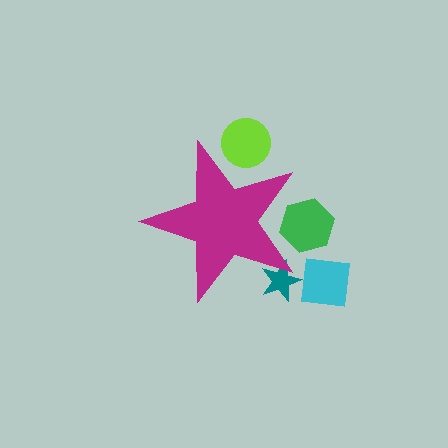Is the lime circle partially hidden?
Yes, the lime circle is partially hidden behind the magenta star.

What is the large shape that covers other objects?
A magenta star.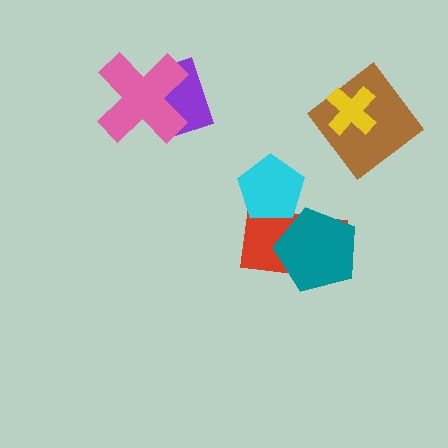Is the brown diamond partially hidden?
Yes, it is partially covered by another shape.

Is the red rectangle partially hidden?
Yes, it is partially covered by another shape.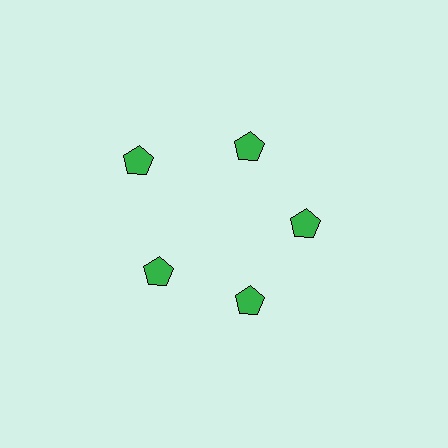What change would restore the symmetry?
The symmetry would be restored by moving it inward, back onto the ring so that all 5 pentagons sit at equal angles and equal distance from the center.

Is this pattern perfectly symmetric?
No. The 5 green pentagons are arranged in a ring, but one element near the 10 o'clock position is pushed outward from the center, breaking the 5-fold rotational symmetry.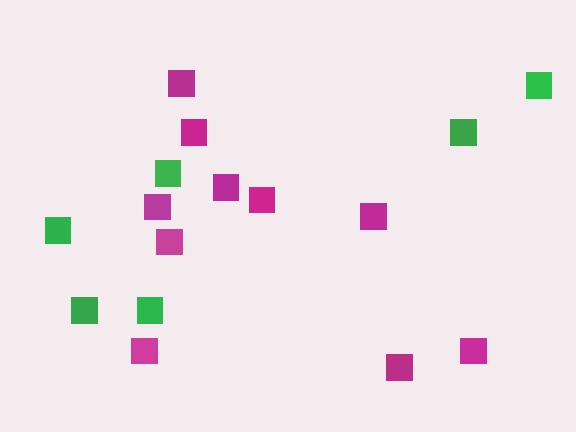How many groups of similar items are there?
There are 2 groups: one group of green squares (6) and one group of magenta squares (10).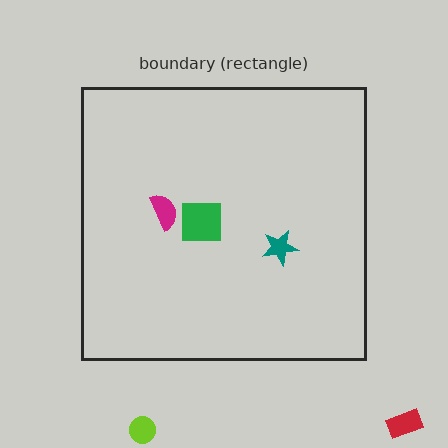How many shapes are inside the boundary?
3 inside, 2 outside.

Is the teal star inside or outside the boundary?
Inside.